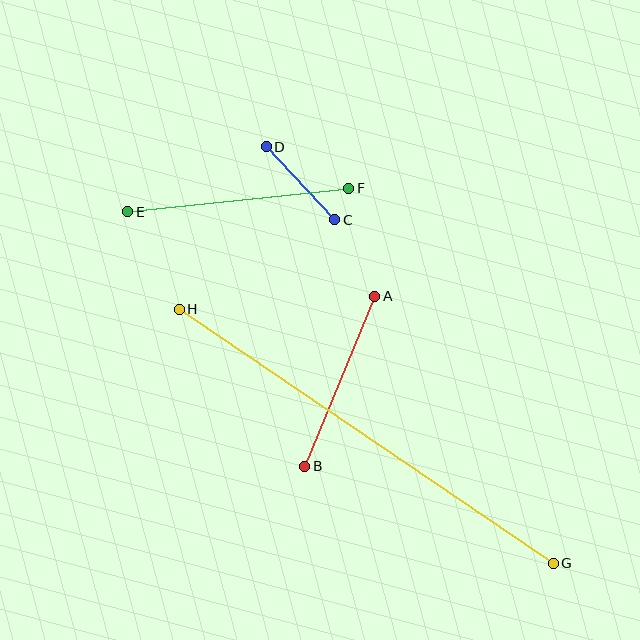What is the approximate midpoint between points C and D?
The midpoint is at approximately (300, 183) pixels.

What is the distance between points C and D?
The distance is approximately 100 pixels.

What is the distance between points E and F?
The distance is approximately 222 pixels.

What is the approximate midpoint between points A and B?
The midpoint is at approximately (340, 381) pixels.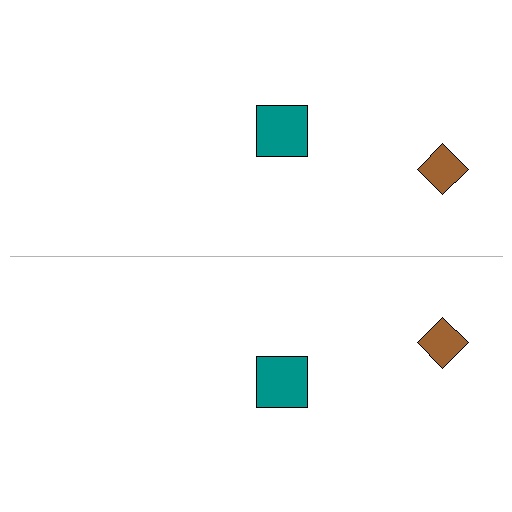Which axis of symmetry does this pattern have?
The pattern has a horizontal axis of symmetry running through the center of the image.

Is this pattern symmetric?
Yes, this pattern has bilateral (reflection) symmetry.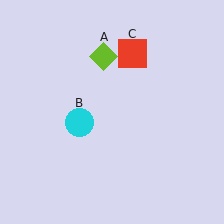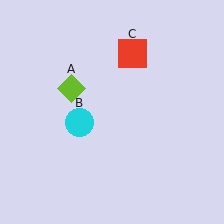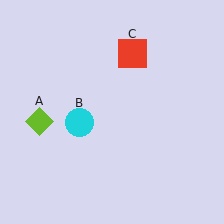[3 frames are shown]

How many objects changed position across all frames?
1 object changed position: lime diamond (object A).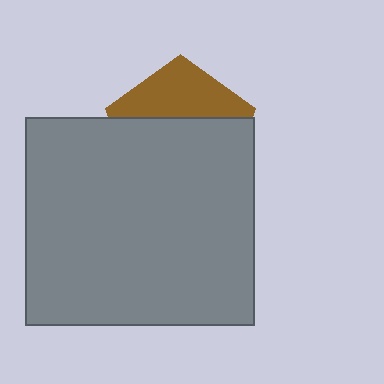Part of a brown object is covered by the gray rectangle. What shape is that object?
It is a pentagon.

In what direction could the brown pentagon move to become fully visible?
The brown pentagon could move up. That would shift it out from behind the gray rectangle entirely.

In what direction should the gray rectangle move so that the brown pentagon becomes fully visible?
The gray rectangle should move down. That is the shortest direction to clear the overlap and leave the brown pentagon fully visible.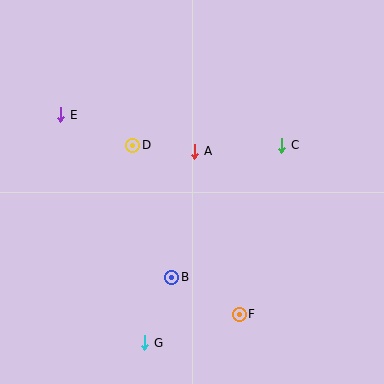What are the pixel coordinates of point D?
Point D is at (133, 145).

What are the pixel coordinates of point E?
Point E is at (61, 115).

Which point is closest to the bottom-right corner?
Point F is closest to the bottom-right corner.